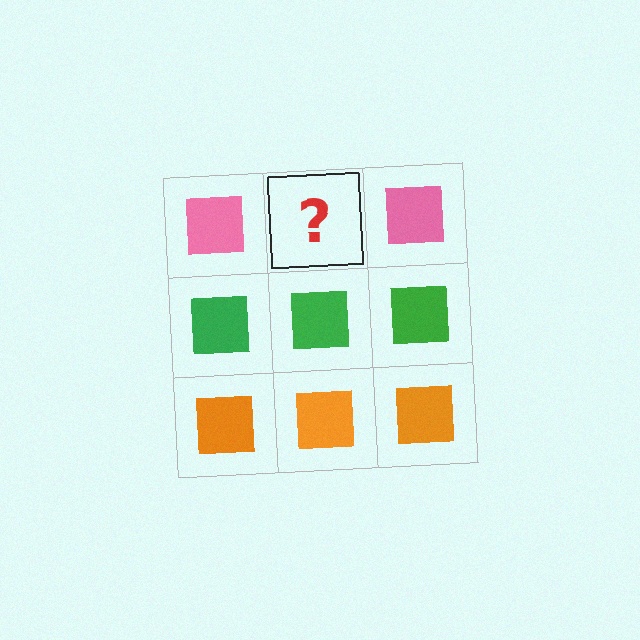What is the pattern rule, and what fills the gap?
The rule is that each row has a consistent color. The gap should be filled with a pink square.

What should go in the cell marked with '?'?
The missing cell should contain a pink square.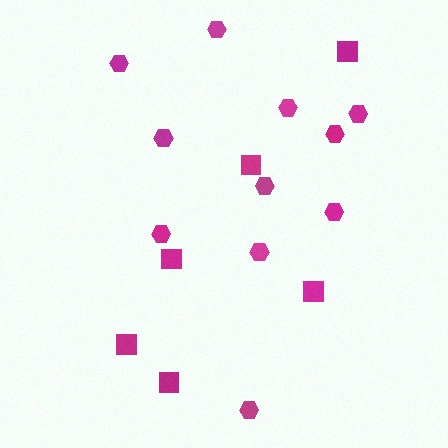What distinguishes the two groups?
There are 2 groups: one group of hexagons (11) and one group of squares (6).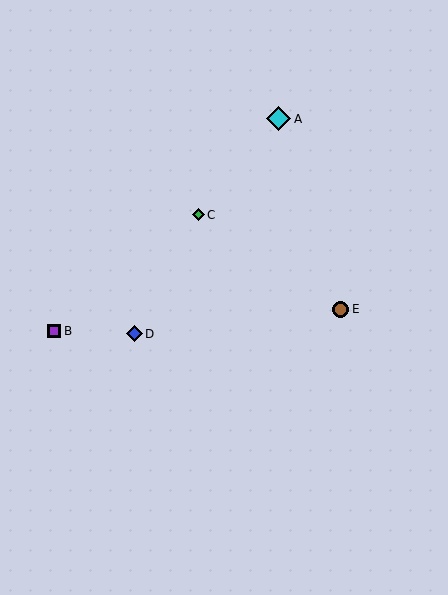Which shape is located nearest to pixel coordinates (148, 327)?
The blue diamond (labeled D) at (135, 334) is nearest to that location.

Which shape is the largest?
The cyan diamond (labeled A) is the largest.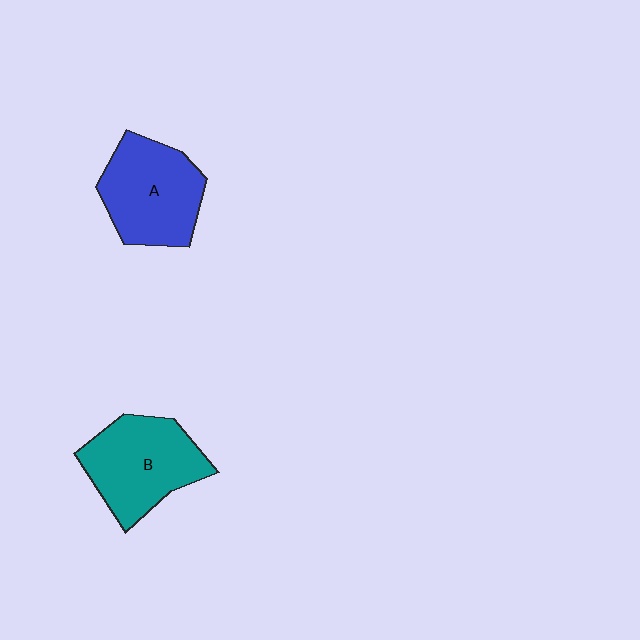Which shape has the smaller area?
Shape A (blue).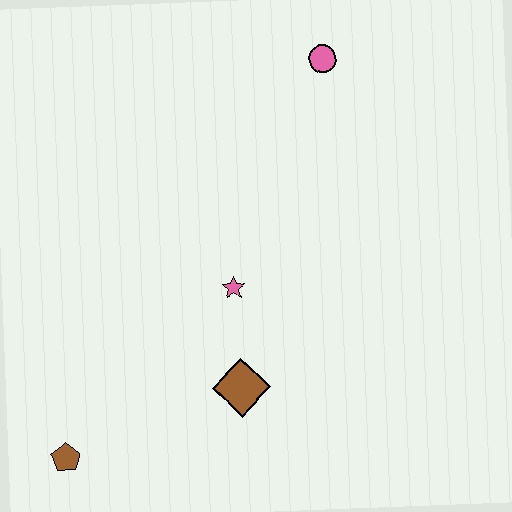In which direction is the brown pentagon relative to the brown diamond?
The brown pentagon is to the left of the brown diamond.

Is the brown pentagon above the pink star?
No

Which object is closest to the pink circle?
The pink star is closest to the pink circle.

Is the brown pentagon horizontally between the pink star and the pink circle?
No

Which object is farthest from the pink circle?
The brown pentagon is farthest from the pink circle.